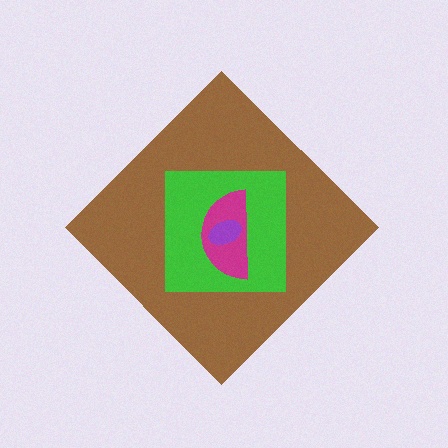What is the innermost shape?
The purple ellipse.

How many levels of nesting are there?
4.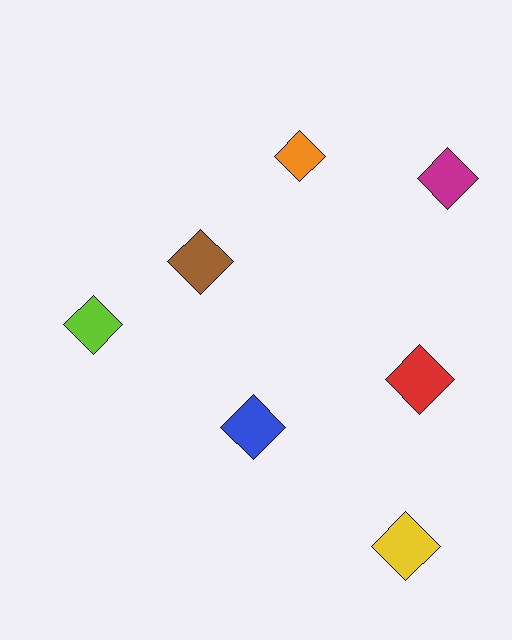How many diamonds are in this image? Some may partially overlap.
There are 7 diamonds.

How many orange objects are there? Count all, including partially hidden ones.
There is 1 orange object.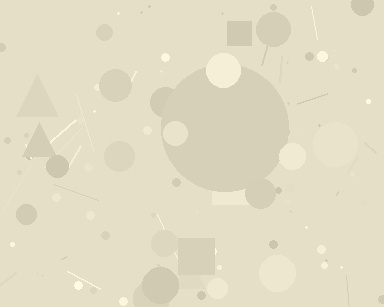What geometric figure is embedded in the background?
A circle is embedded in the background.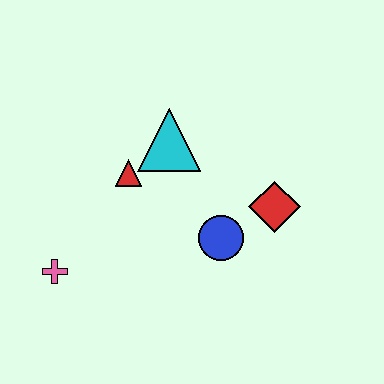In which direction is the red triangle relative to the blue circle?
The red triangle is to the left of the blue circle.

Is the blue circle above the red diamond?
No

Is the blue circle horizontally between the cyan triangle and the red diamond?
Yes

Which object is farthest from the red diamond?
The pink cross is farthest from the red diamond.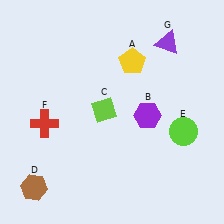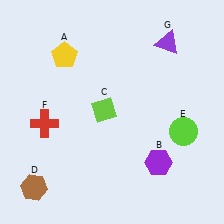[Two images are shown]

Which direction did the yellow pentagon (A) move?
The yellow pentagon (A) moved left.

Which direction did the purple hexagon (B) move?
The purple hexagon (B) moved down.